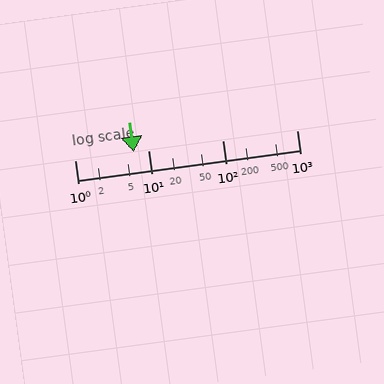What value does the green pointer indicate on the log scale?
The pointer indicates approximately 6.3.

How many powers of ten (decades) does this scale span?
The scale spans 3 decades, from 1 to 1000.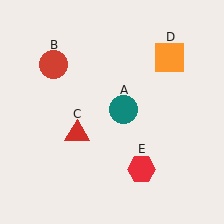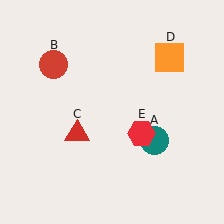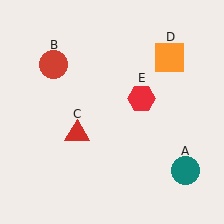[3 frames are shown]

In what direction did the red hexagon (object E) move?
The red hexagon (object E) moved up.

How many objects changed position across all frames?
2 objects changed position: teal circle (object A), red hexagon (object E).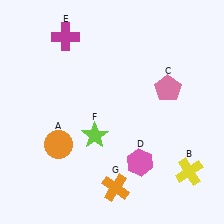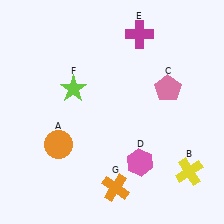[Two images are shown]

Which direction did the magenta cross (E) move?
The magenta cross (E) moved right.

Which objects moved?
The objects that moved are: the magenta cross (E), the lime star (F).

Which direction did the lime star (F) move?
The lime star (F) moved up.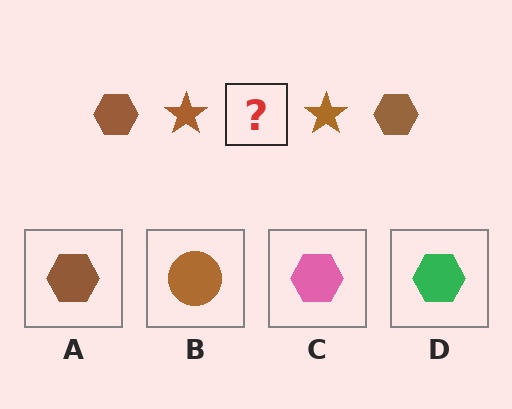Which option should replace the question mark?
Option A.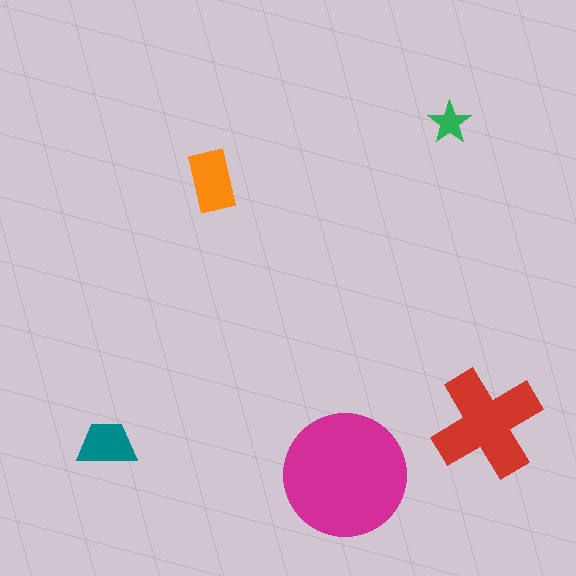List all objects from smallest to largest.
The green star, the teal trapezoid, the orange rectangle, the red cross, the magenta circle.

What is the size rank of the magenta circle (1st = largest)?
1st.